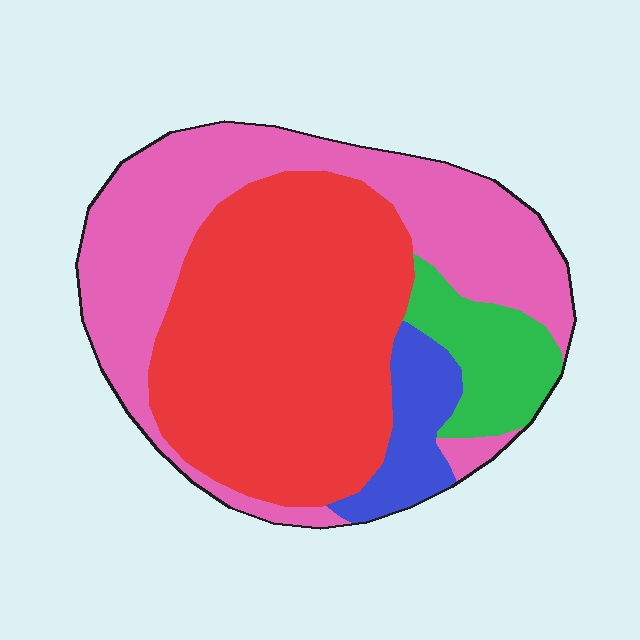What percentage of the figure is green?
Green covers roughly 10% of the figure.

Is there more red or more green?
Red.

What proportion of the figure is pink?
Pink covers about 35% of the figure.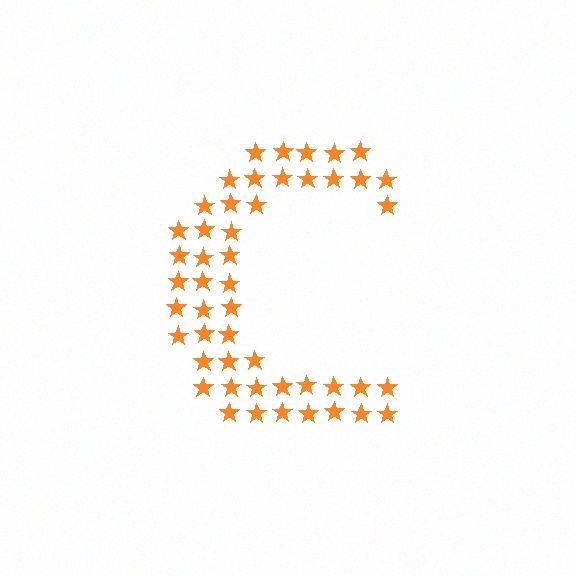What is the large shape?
The large shape is the letter C.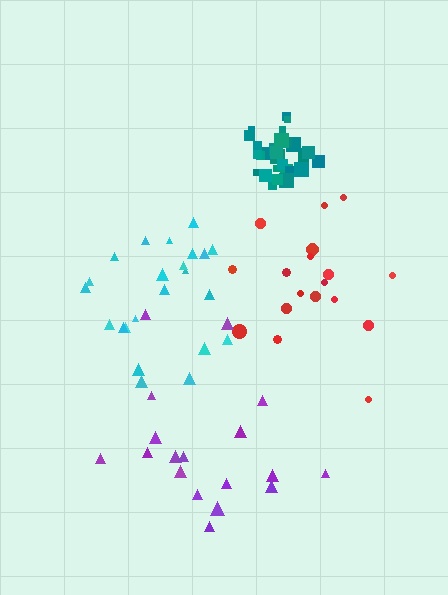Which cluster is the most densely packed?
Teal.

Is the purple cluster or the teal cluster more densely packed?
Teal.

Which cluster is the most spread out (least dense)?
Purple.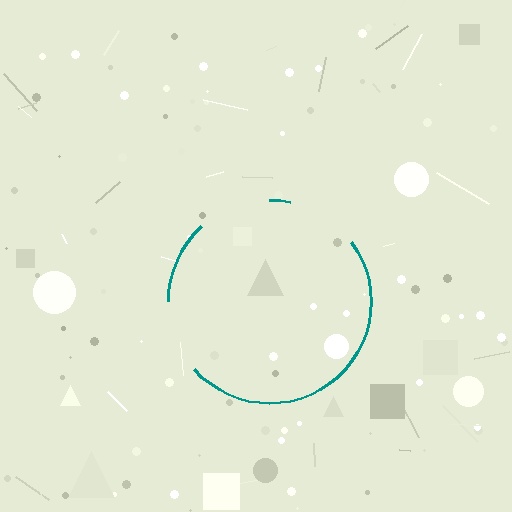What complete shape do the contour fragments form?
The contour fragments form a circle.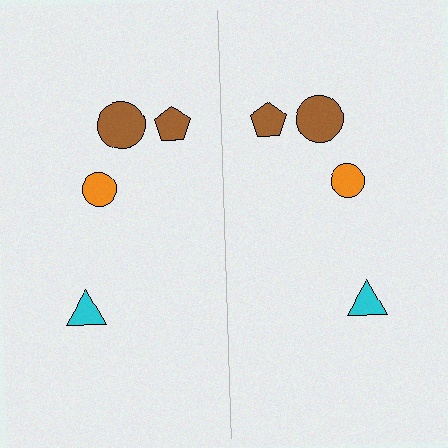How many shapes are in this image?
There are 8 shapes in this image.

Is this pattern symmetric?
Yes, this pattern has bilateral (reflection) symmetry.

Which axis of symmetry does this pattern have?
The pattern has a vertical axis of symmetry running through the center of the image.